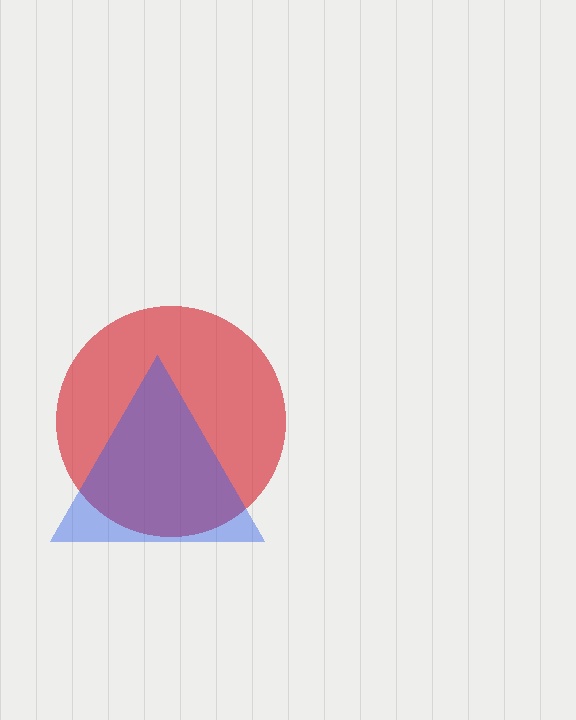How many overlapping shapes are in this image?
There are 2 overlapping shapes in the image.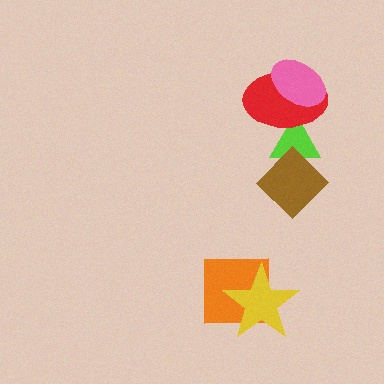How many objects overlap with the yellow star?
1 object overlaps with the yellow star.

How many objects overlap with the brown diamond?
1 object overlaps with the brown diamond.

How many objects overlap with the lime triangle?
2 objects overlap with the lime triangle.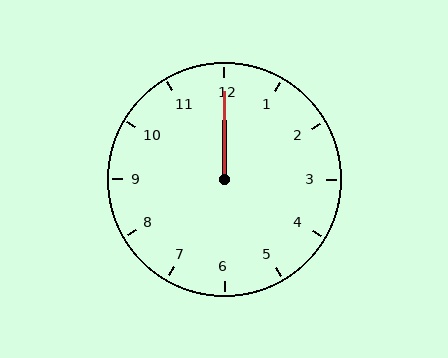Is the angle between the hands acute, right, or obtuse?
It is acute.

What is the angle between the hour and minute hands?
Approximately 0 degrees.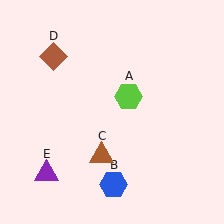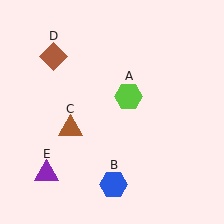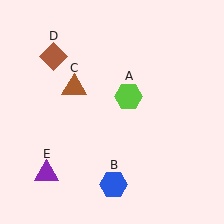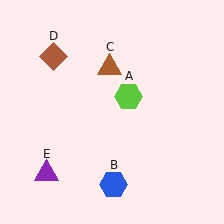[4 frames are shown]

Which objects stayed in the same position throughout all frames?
Lime hexagon (object A) and blue hexagon (object B) and brown diamond (object D) and purple triangle (object E) remained stationary.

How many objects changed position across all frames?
1 object changed position: brown triangle (object C).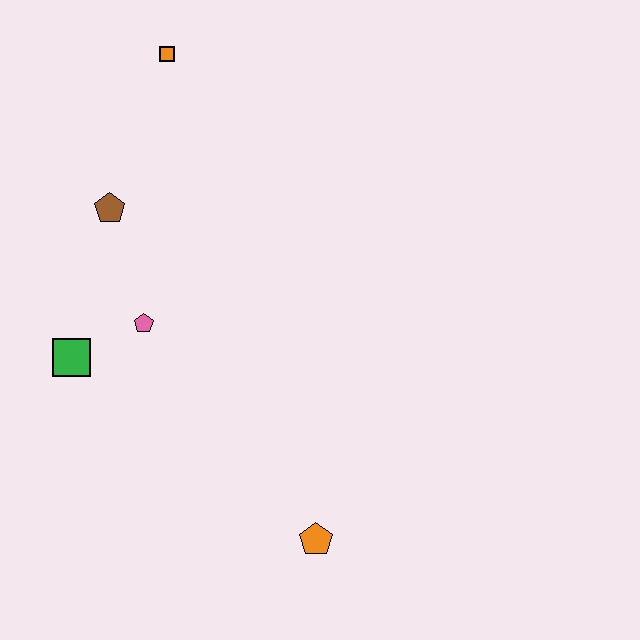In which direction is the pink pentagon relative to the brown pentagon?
The pink pentagon is below the brown pentagon.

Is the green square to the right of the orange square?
No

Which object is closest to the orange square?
The brown pentagon is closest to the orange square.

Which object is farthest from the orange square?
The orange pentagon is farthest from the orange square.